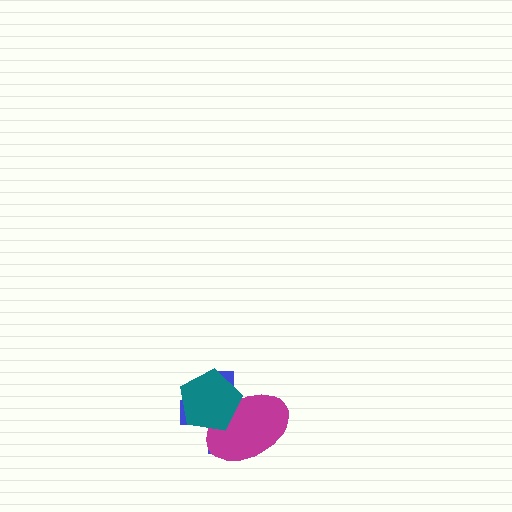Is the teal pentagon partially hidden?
No, no other shape covers it.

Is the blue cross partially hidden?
Yes, it is partially covered by another shape.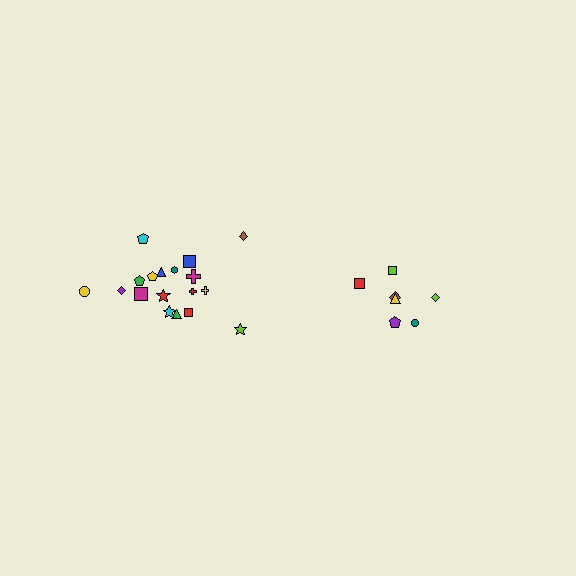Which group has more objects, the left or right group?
The left group.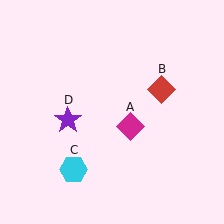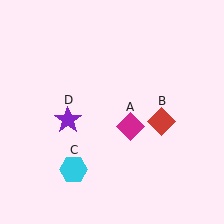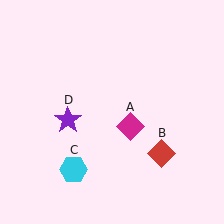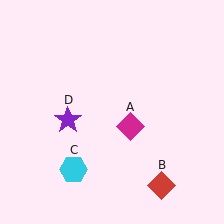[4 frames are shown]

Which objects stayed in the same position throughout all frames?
Magenta diamond (object A) and cyan hexagon (object C) and purple star (object D) remained stationary.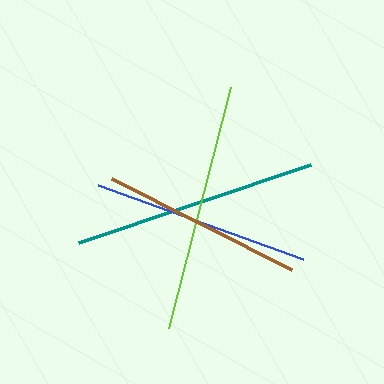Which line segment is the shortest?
The brown line is the shortest at approximately 201 pixels.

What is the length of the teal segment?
The teal segment is approximately 245 pixels long.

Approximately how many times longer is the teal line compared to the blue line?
The teal line is approximately 1.1 times the length of the blue line.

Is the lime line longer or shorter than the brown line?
The lime line is longer than the brown line.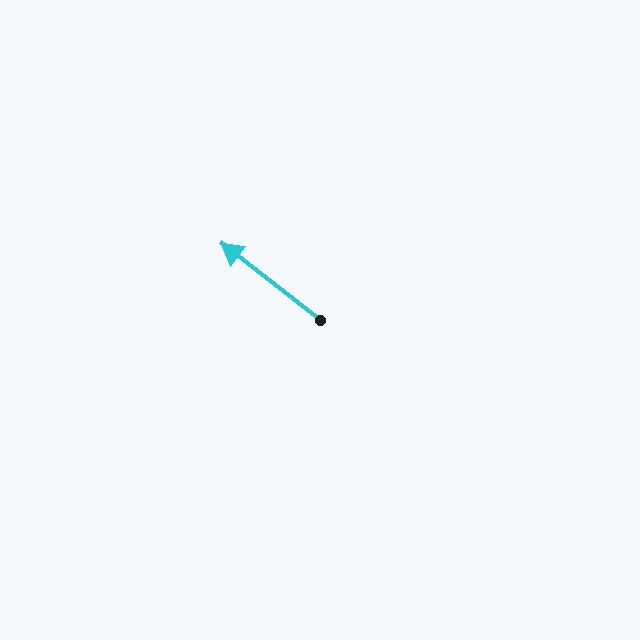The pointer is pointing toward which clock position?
Roughly 10 o'clock.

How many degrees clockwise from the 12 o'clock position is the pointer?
Approximately 308 degrees.